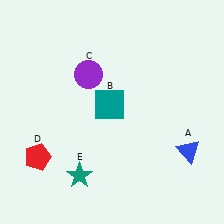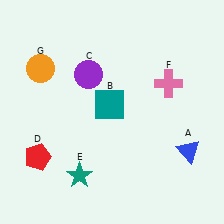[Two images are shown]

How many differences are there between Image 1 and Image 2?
There are 2 differences between the two images.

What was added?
A pink cross (F), an orange circle (G) were added in Image 2.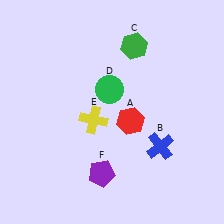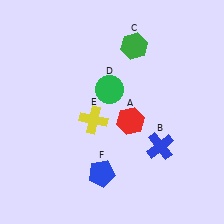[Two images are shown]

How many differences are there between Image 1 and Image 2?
There is 1 difference between the two images.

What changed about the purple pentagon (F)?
In Image 1, F is purple. In Image 2, it changed to blue.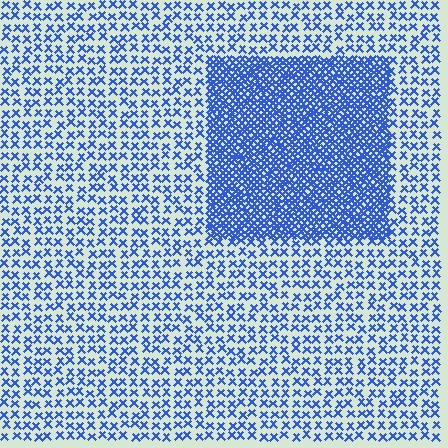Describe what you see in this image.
The image contains small blue elements arranged at two different densities. A rectangle-shaped region is visible where the elements are more densely packed than the surrounding area.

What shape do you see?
I see a rectangle.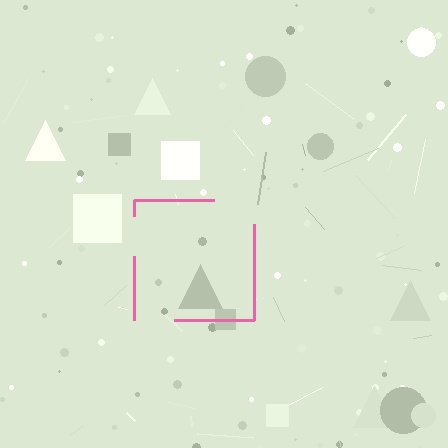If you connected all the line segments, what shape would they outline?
They would outline a square.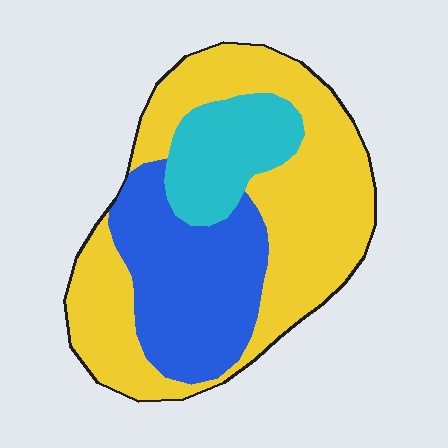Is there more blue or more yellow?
Yellow.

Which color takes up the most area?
Yellow, at roughly 55%.